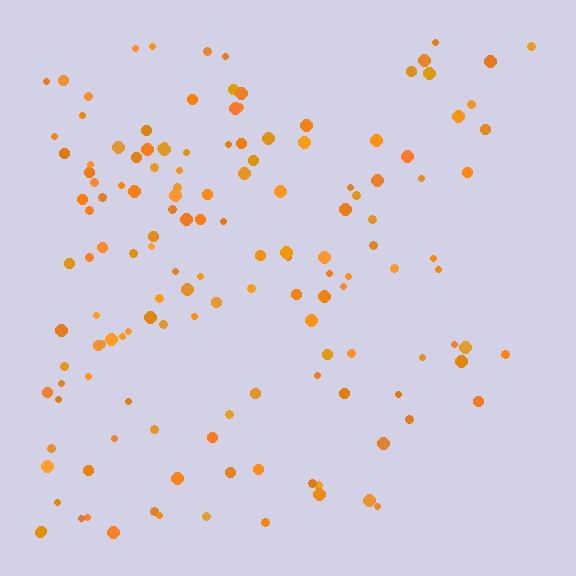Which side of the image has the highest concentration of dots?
The left.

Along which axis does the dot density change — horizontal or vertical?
Horizontal.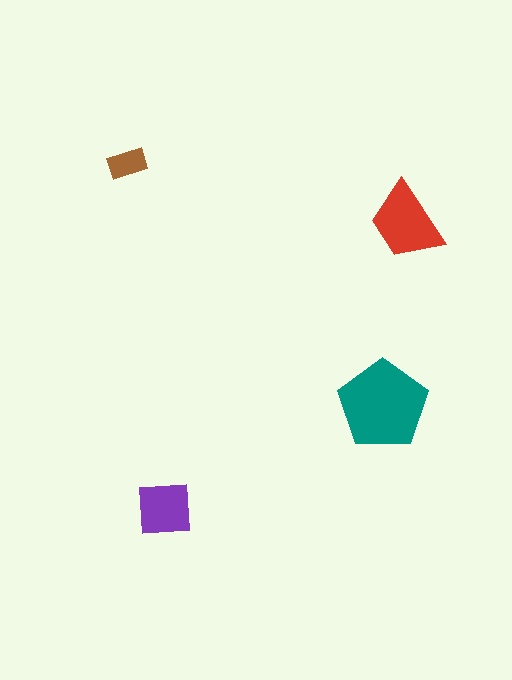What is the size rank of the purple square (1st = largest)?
3rd.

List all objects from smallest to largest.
The brown rectangle, the purple square, the red trapezoid, the teal pentagon.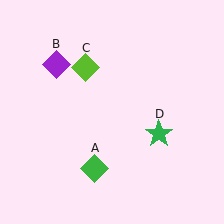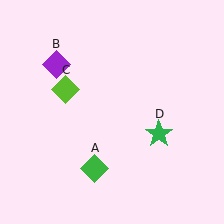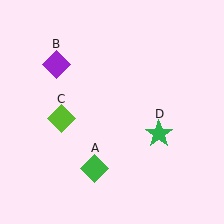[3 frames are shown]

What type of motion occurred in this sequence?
The lime diamond (object C) rotated counterclockwise around the center of the scene.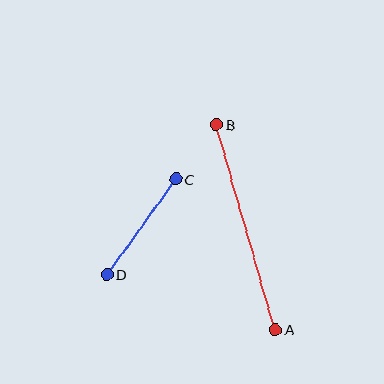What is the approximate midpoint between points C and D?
The midpoint is at approximately (142, 227) pixels.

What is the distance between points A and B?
The distance is approximately 213 pixels.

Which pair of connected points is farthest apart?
Points A and B are farthest apart.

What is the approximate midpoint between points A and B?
The midpoint is at approximately (246, 227) pixels.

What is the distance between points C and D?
The distance is approximately 118 pixels.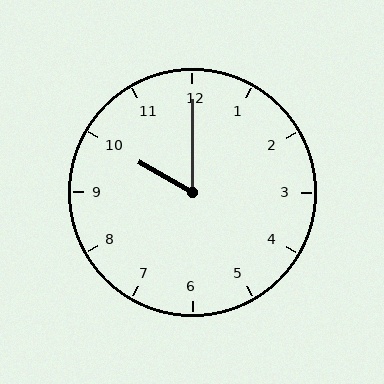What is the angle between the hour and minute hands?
Approximately 60 degrees.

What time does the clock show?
10:00.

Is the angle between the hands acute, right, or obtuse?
It is acute.